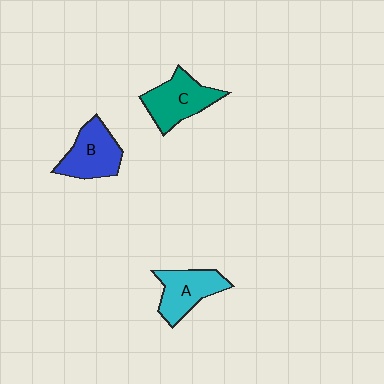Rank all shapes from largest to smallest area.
From largest to smallest: C (teal), B (blue), A (cyan).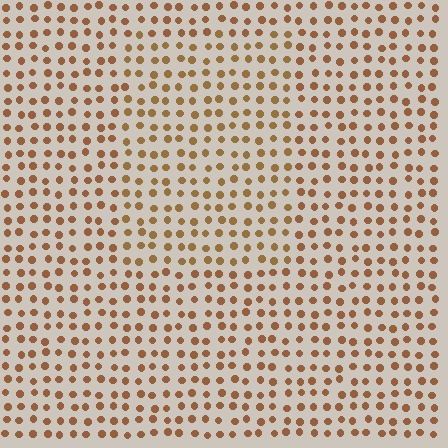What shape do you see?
I see a rectangle.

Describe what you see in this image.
The image is filled with small brown elements in a uniform arrangement. A rectangle-shaped region is visible where the elements are tinted to a slightly different hue, forming a subtle color boundary.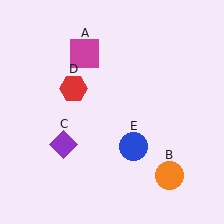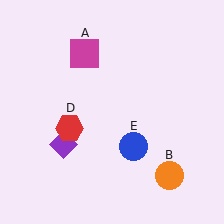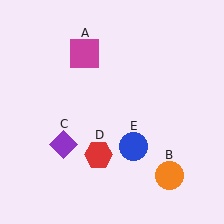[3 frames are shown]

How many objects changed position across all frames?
1 object changed position: red hexagon (object D).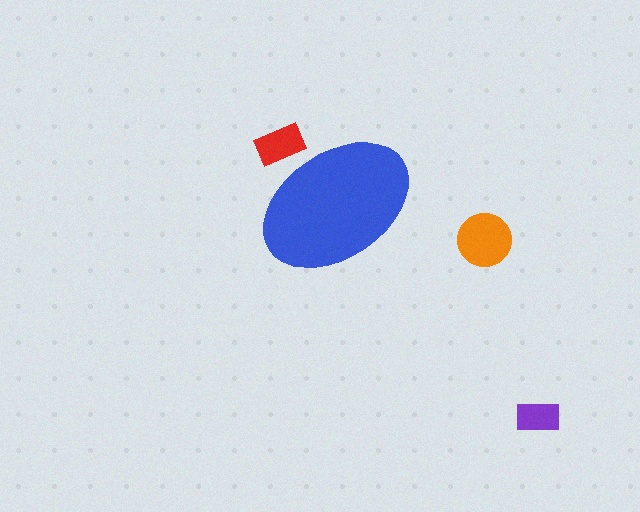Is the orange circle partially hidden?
No, the orange circle is fully visible.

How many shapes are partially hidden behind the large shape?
1 shape is partially hidden.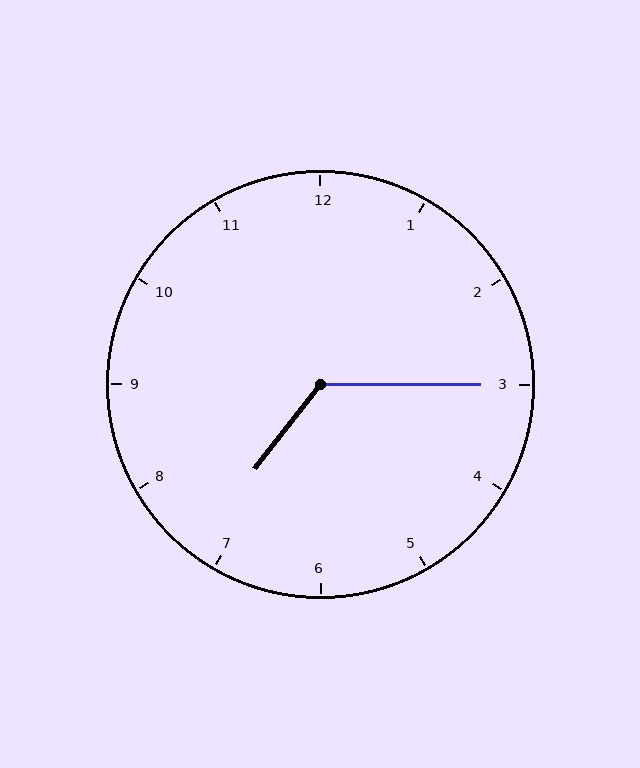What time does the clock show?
7:15.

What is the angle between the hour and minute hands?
Approximately 128 degrees.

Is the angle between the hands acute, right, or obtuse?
It is obtuse.